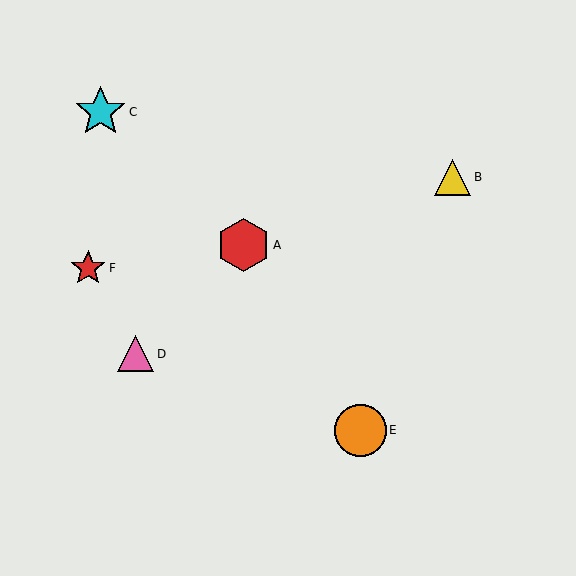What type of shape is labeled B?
Shape B is a yellow triangle.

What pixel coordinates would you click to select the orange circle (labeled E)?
Click at (361, 430) to select the orange circle E.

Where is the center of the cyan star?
The center of the cyan star is at (101, 112).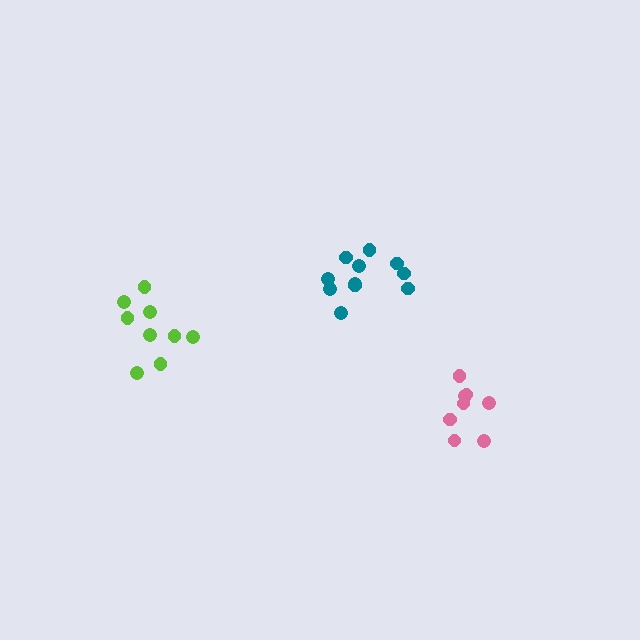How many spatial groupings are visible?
There are 3 spatial groupings.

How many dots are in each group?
Group 1: 8 dots, Group 2: 11 dots, Group 3: 9 dots (28 total).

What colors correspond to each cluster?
The clusters are colored: pink, teal, lime.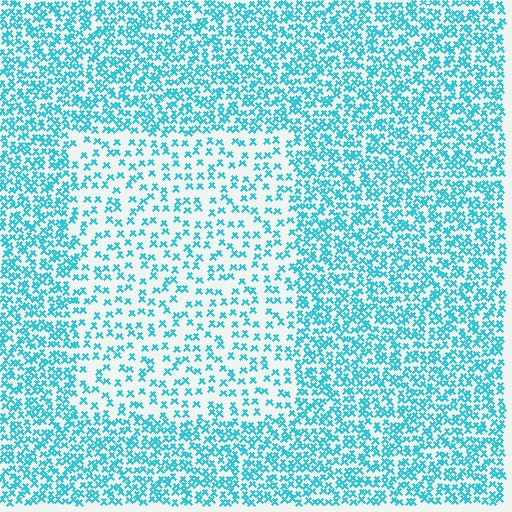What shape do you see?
I see a rectangle.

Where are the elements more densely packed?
The elements are more densely packed outside the rectangle boundary.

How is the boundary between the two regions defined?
The boundary is defined by a change in element density (approximately 2.1x ratio). All elements are the same color, size, and shape.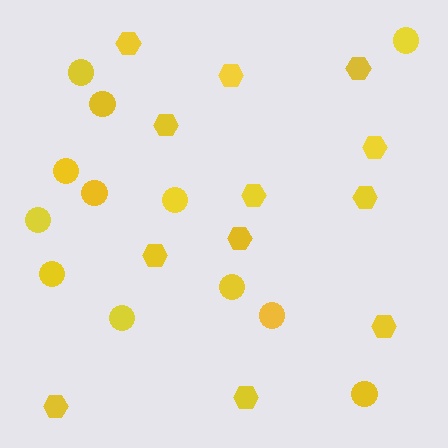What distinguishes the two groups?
There are 2 groups: one group of circles (12) and one group of hexagons (12).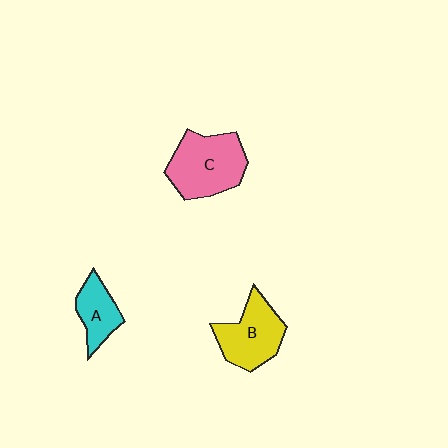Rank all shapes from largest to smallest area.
From largest to smallest: C (pink), B (yellow), A (cyan).